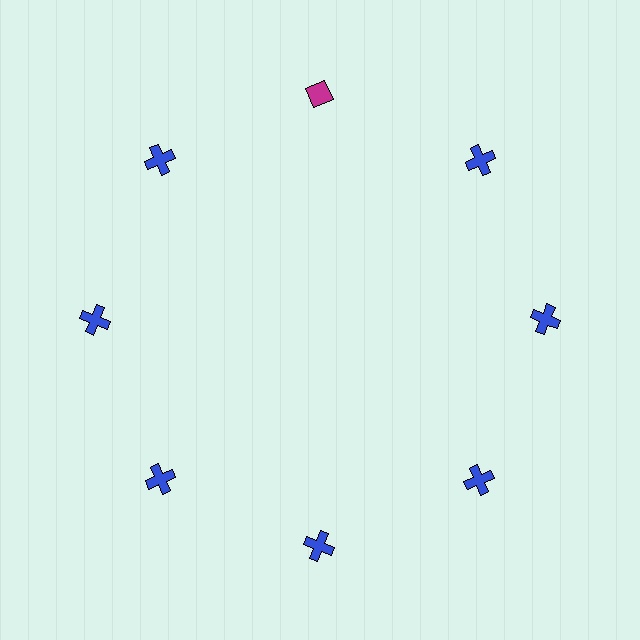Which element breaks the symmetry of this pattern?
The magenta diamond at roughly the 12 o'clock position breaks the symmetry. All other shapes are blue crosses.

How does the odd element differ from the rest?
It differs in both color (magenta instead of blue) and shape (diamond instead of cross).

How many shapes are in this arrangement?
There are 8 shapes arranged in a ring pattern.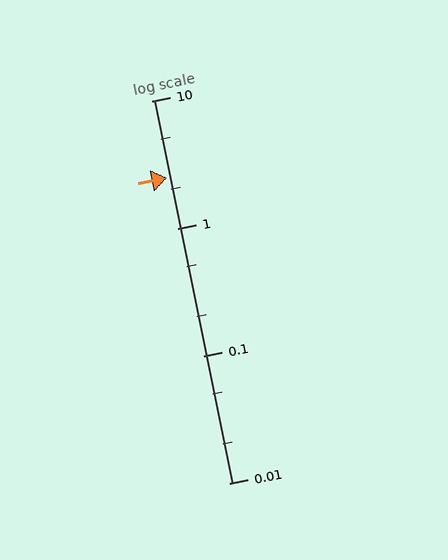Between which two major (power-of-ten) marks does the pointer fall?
The pointer is between 1 and 10.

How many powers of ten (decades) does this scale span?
The scale spans 3 decades, from 0.01 to 10.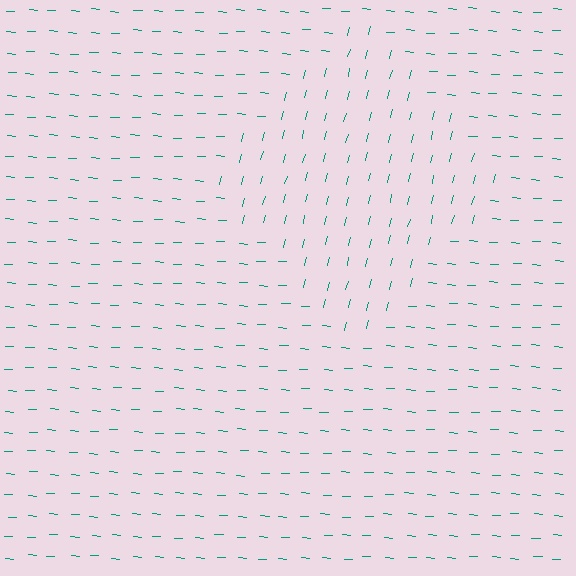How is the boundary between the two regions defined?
The boundary is defined purely by a change in line orientation (approximately 79 degrees difference). All lines are the same color and thickness.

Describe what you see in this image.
The image is filled with small teal line segments. A diamond region in the image has lines oriented differently from the surrounding lines, creating a visible texture boundary.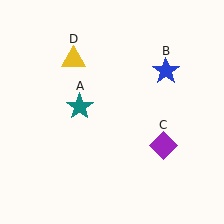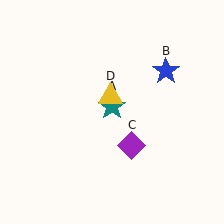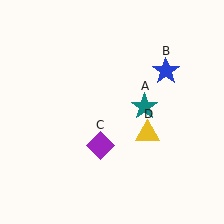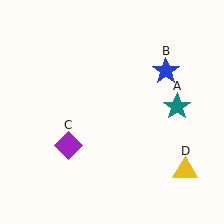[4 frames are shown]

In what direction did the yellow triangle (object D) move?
The yellow triangle (object D) moved down and to the right.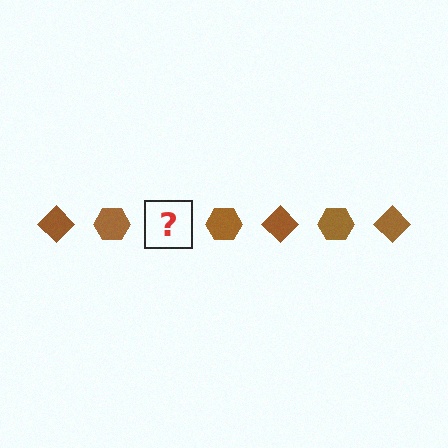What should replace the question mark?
The question mark should be replaced with a brown diamond.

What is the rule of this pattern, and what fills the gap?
The rule is that the pattern cycles through diamond, hexagon shapes in brown. The gap should be filled with a brown diamond.